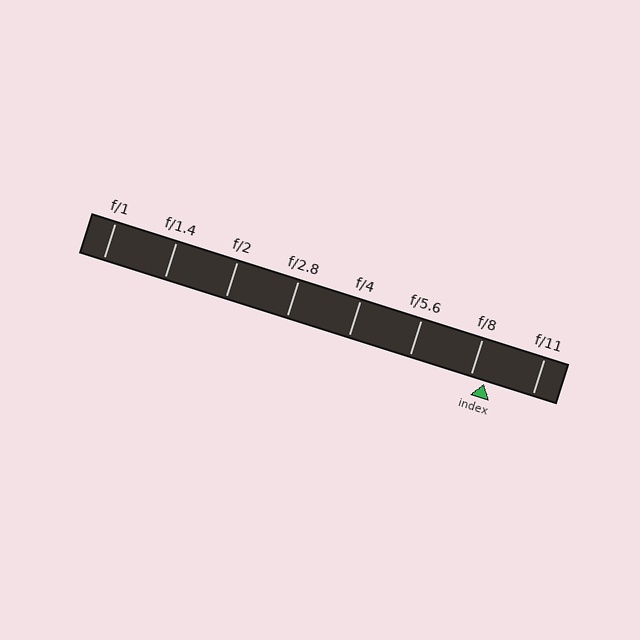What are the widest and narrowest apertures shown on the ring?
The widest aperture shown is f/1 and the narrowest is f/11.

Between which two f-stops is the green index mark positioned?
The index mark is between f/8 and f/11.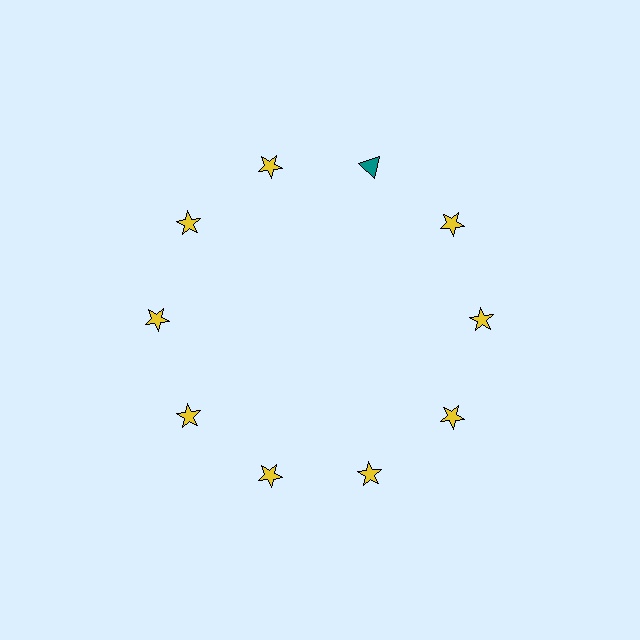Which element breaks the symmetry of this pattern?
The teal triangle at roughly the 1 o'clock position breaks the symmetry. All other shapes are yellow stars.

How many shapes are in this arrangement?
There are 10 shapes arranged in a ring pattern.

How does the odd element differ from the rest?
It differs in both color (teal instead of yellow) and shape (triangle instead of star).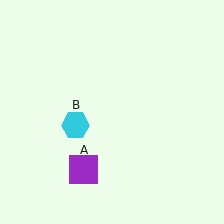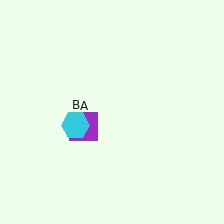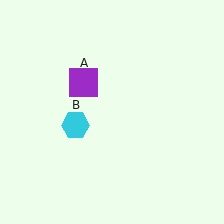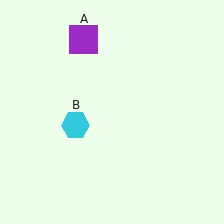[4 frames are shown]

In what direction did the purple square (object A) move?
The purple square (object A) moved up.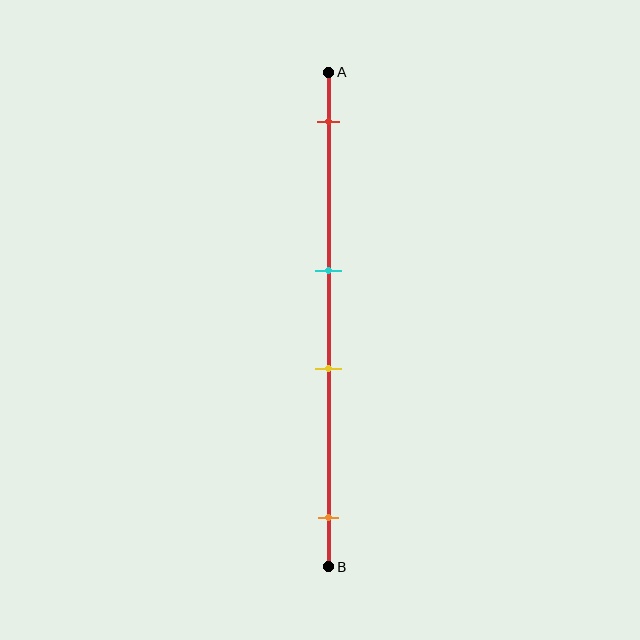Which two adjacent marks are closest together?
The cyan and yellow marks are the closest adjacent pair.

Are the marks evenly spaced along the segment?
No, the marks are not evenly spaced.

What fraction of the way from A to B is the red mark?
The red mark is approximately 10% (0.1) of the way from A to B.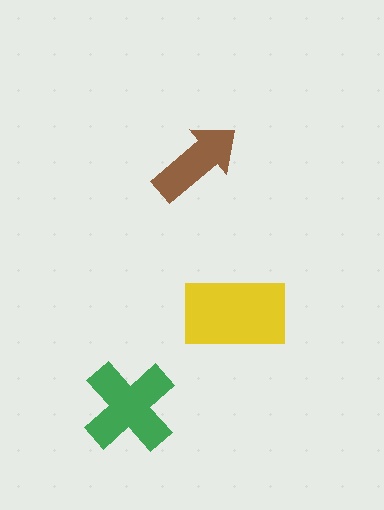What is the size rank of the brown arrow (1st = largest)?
3rd.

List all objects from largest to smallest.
The yellow rectangle, the green cross, the brown arrow.